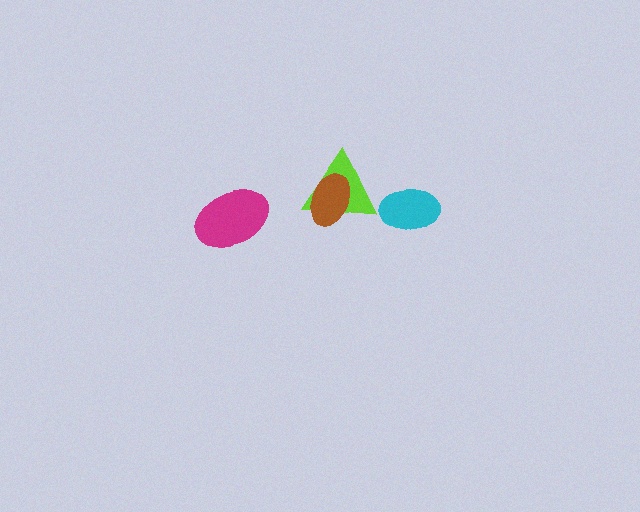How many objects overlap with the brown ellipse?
1 object overlaps with the brown ellipse.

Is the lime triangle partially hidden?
Yes, it is partially covered by another shape.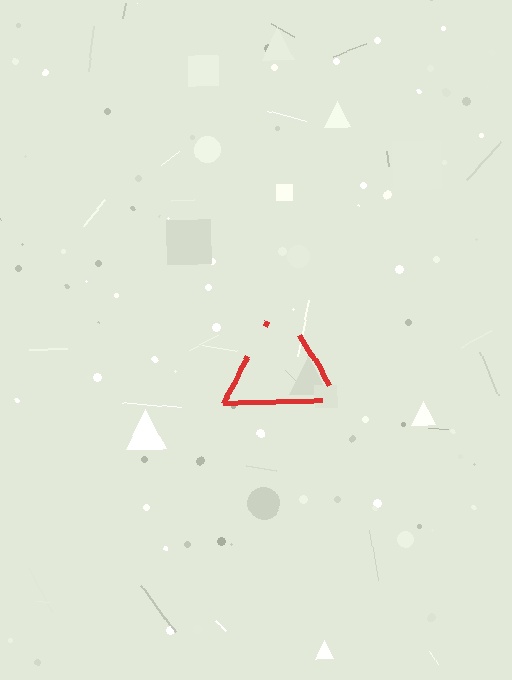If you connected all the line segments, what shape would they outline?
They would outline a triangle.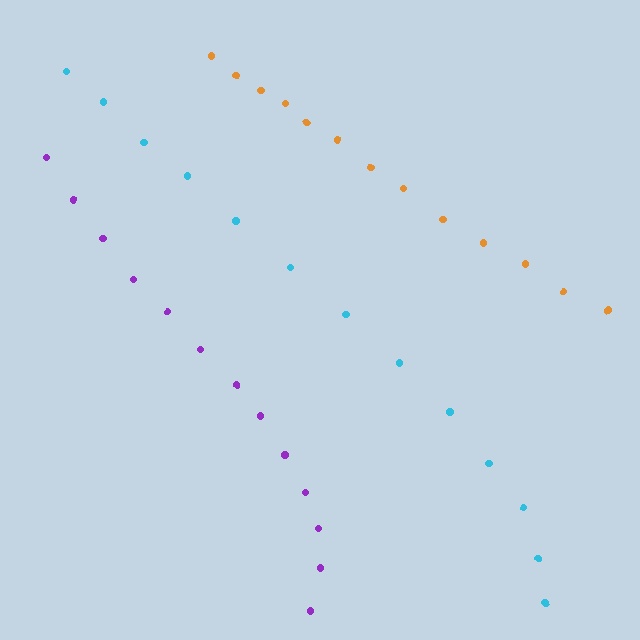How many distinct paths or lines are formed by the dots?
There are 3 distinct paths.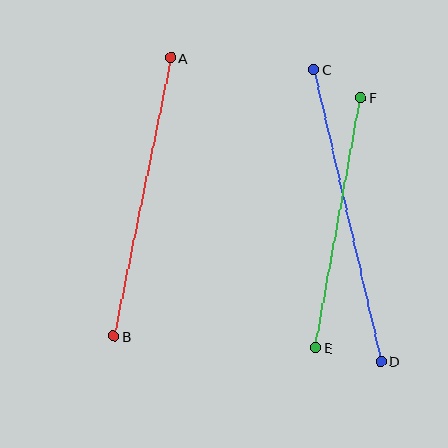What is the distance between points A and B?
The distance is approximately 284 pixels.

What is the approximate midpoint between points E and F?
The midpoint is at approximately (338, 223) pixels.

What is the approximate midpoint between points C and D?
The midpoint is at approximately (347, 216) pixels.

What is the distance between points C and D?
The distance is approximately 300 pixels.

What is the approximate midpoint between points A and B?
The midpoint is at approximately (142, 197) pixels.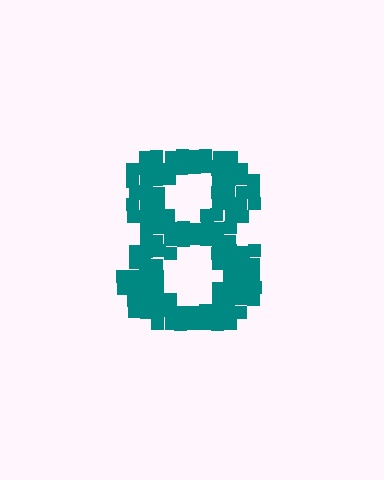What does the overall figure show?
The overall figure shows the digit 8.